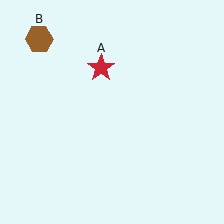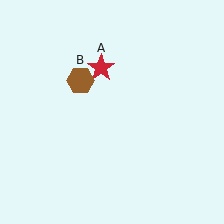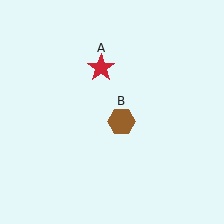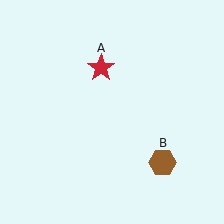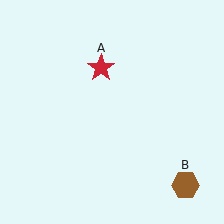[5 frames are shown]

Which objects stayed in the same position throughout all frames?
Red star (object A) remained stationary.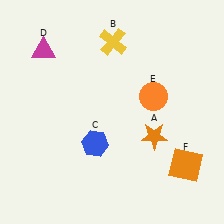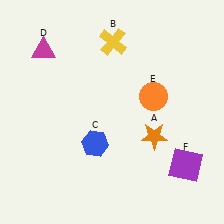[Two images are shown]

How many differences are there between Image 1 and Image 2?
There is 1 difference between the two images.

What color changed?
The square (F) changed from orange in Image 1 to purple in Image 2.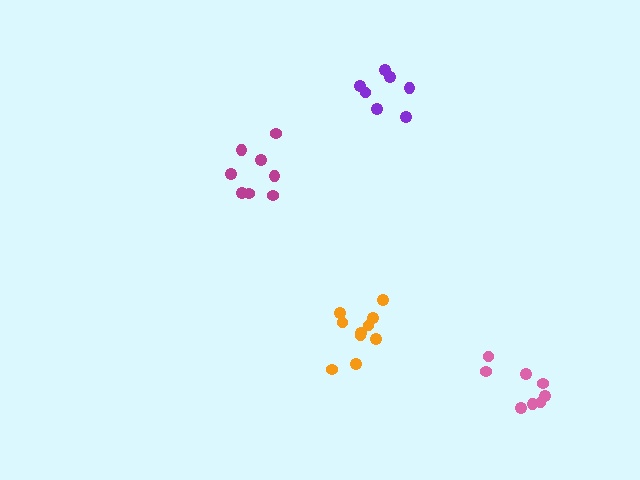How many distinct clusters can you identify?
There are 4 distinct clusters.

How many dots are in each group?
Group 1: 7 dots, Group 2: 11 dots, Group 3: 8 dots, Group 4: 8 dots (34 total).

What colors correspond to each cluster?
The clusters are colored: purple, orange, pink, magenta.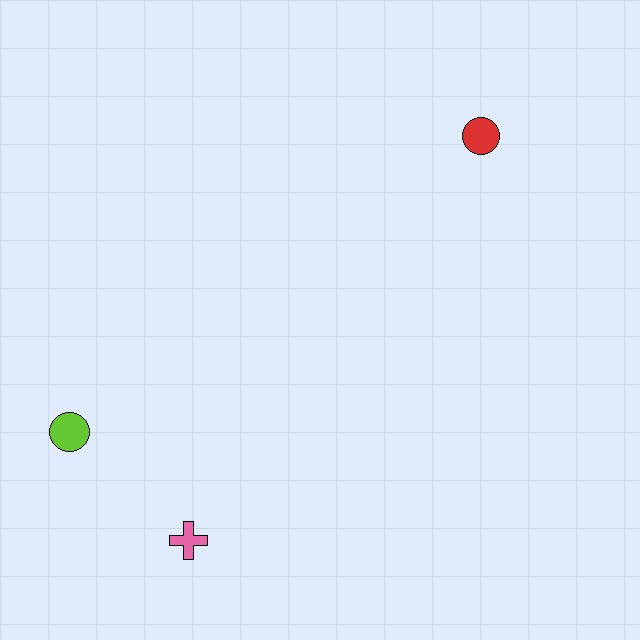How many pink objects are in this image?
There is 1 pink object.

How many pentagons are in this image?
There are no pentagons.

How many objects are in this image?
There are 3 objects.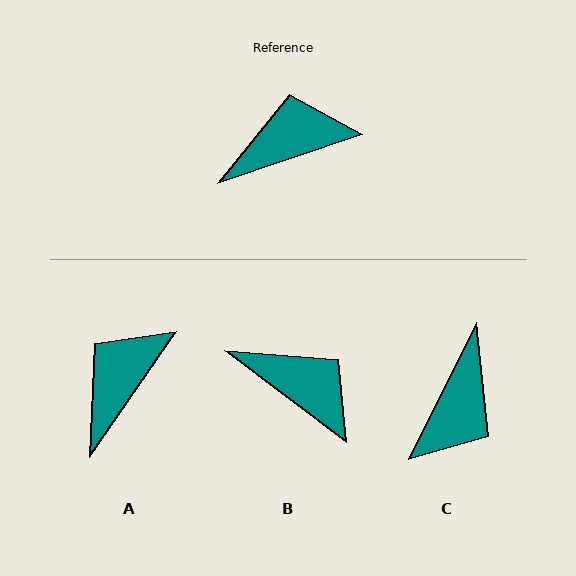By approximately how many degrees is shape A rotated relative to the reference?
Approximately 37 degrees counter-clockwise.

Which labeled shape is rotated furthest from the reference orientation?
C, about 135 degrees away.